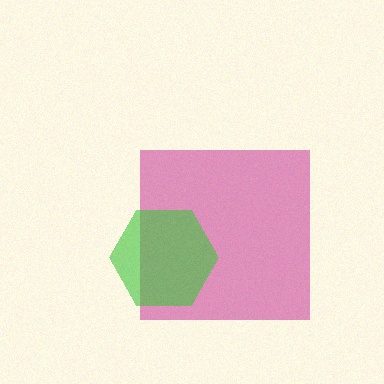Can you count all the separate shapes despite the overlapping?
Yes, there are 2 separate shapes.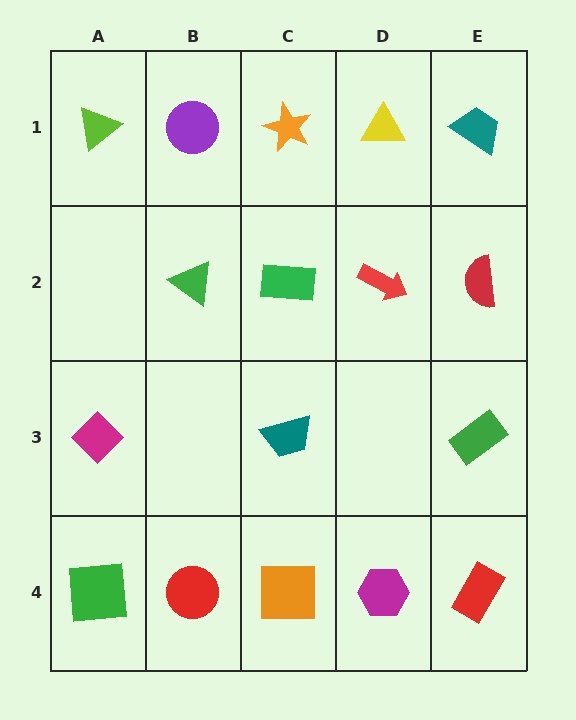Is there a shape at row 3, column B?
No, that cell is empty.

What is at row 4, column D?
A magenta hexagon.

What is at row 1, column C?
An orange star.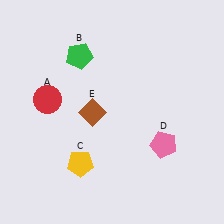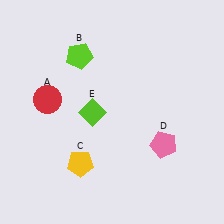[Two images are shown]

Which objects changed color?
B changed from green to lime. E changed from brown to lime.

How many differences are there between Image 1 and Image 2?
There are 2 differences between the two images.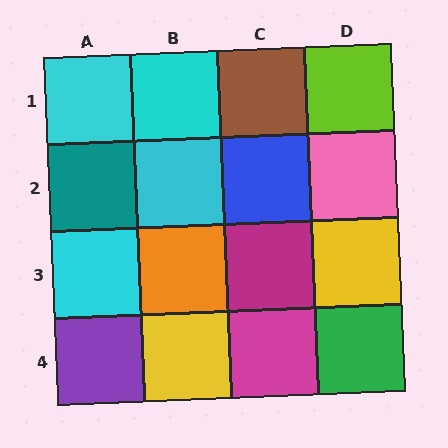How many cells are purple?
1 cell is purple.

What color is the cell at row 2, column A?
Teal.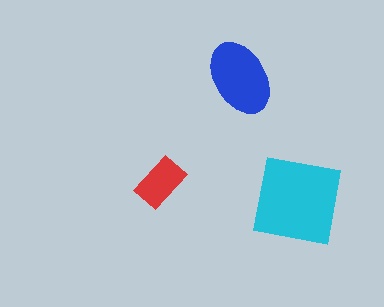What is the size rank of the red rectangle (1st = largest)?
3rd.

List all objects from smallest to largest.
The red rectangle, the blue ellipse, the cyan square.